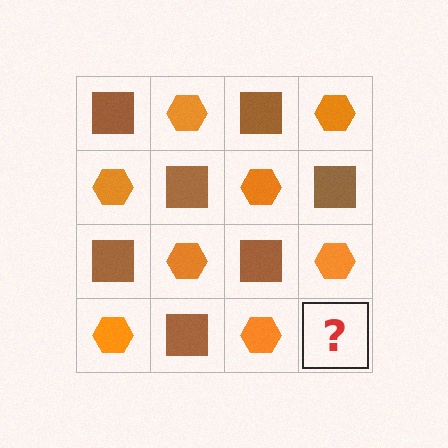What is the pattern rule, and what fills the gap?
The rule is that it alternates brown square and orange hexagon in a checkerboard pattern. The gap should be filled with a brown square.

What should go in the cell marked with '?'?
The missing cell should contain a brown square.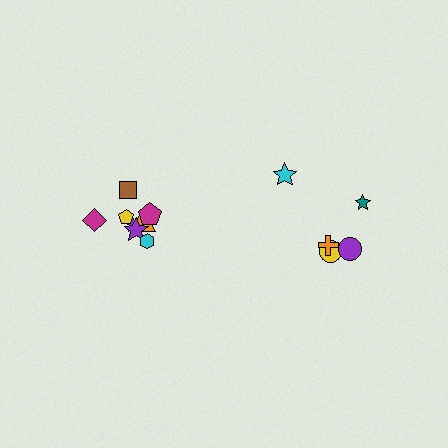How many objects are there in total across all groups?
There are 13 objects.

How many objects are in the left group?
There are 8 objects.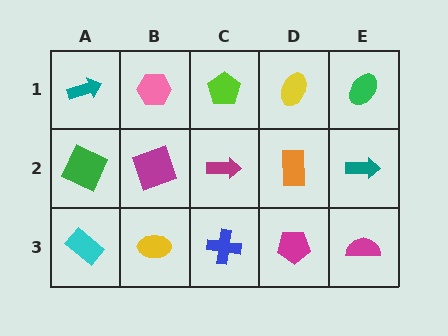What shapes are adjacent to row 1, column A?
A green square (row 2, column A), a pink hexagon (row 1, column B).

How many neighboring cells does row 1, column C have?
3.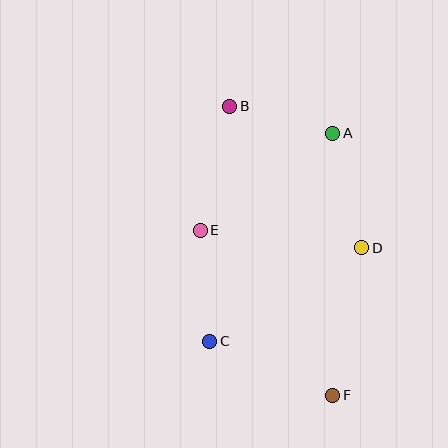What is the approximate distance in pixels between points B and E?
The distance between B and E is approximately 127 pixels.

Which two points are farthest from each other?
Points B and F are farthest from each other.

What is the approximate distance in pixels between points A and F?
The distance between A and F is approximately 262 pixels.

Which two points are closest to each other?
Points A and B are closest to each other.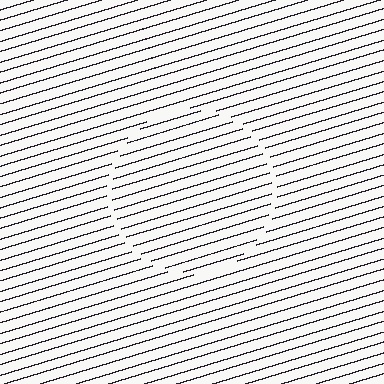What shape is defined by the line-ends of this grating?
An illusory circle. The interior of the shape contains the same grating, shifted by half a period — the contour is defined by the phase discontinuity where line-ends from the inner and outer gratings abut.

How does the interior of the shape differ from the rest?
The interior of the shape contains the same grating, shifted by half a period — the contour is defined by the phase discontinuity where line-ends from the inner and outer gratings abut.